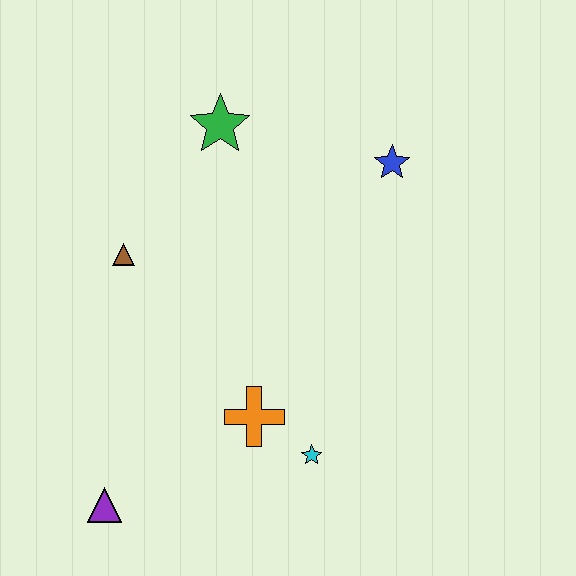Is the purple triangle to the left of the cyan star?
Yes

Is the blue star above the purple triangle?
Yes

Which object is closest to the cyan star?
The orange cross is closest to the cyan star.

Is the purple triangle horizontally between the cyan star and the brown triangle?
No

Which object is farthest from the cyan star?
The green star is farthest from the cyan star.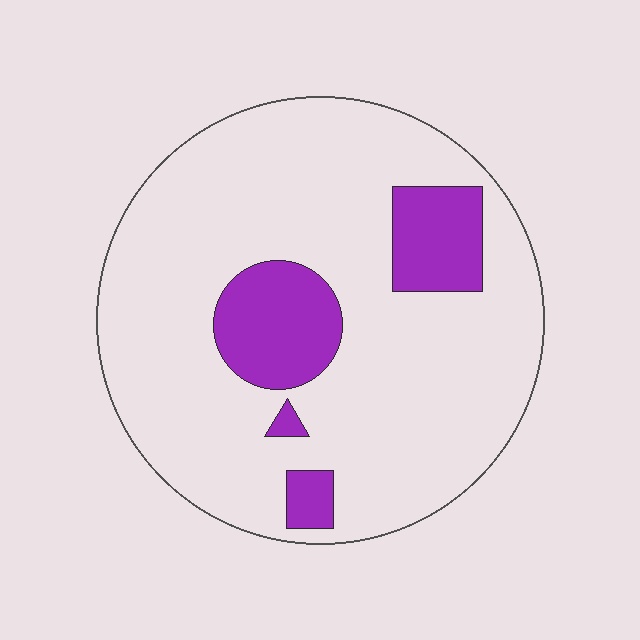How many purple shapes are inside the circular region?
4.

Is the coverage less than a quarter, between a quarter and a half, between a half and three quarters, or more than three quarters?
Less than a quarter.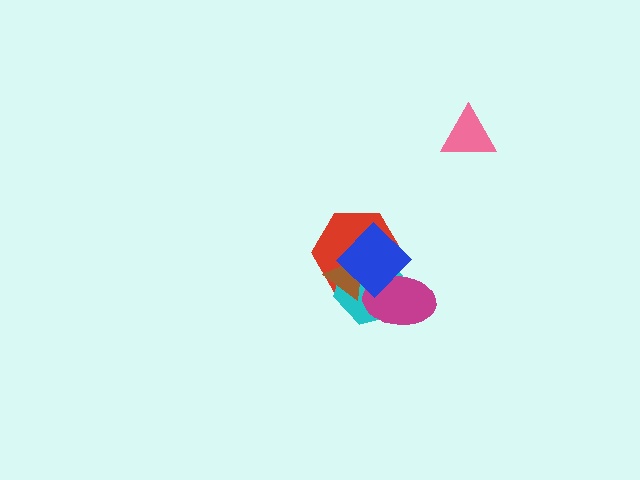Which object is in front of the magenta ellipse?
The blue diamond is in front of the magenta ellipse.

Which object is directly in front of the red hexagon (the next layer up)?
The cyan hexagon is directly in front of the red hexagon.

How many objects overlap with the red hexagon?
4 objects overlap with the red hexagon.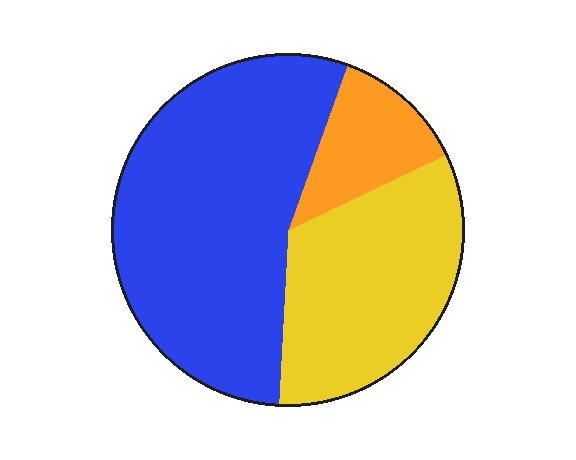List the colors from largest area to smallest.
From largest to smallest: blue, yellow, orange.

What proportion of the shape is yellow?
Yellow takes up about one third (1/3) of the shape.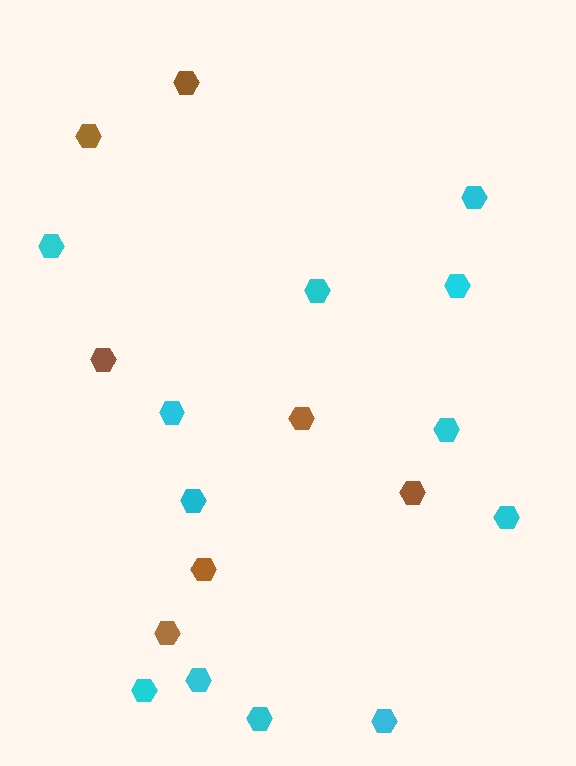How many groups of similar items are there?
There are 2 groups: one group of brown hexagons (7) and one group of cyan hexagons (12).